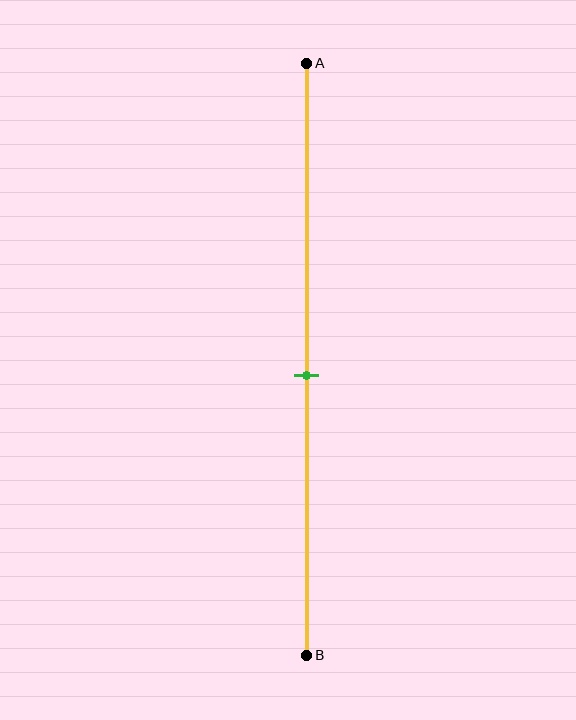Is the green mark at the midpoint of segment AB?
Yes, the mark is approximately at the midpoint.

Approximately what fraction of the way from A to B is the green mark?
The green mark is approximately 55% of the way from A to B.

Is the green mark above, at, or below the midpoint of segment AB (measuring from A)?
The green mark is approximately at the midpoint of segment AB.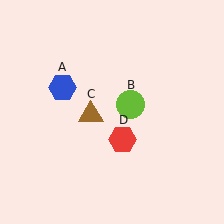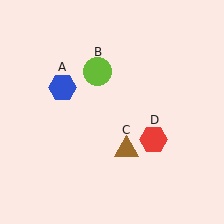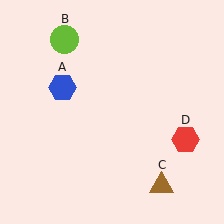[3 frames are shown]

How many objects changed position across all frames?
3 objects changed position: lime circle (object B), brown triangle (object C), red hexagon (object D).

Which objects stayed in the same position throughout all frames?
Blue hexagon (object A) remained stationary.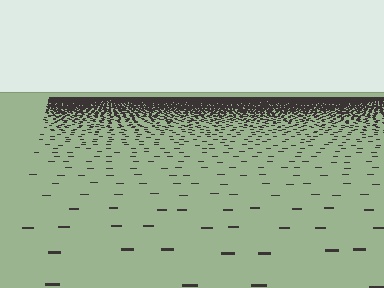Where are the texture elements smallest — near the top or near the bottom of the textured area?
Near the top.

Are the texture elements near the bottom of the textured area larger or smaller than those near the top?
Larger. Near the bottom, elements are closer to the viewer and appear at a bigger on-screen size.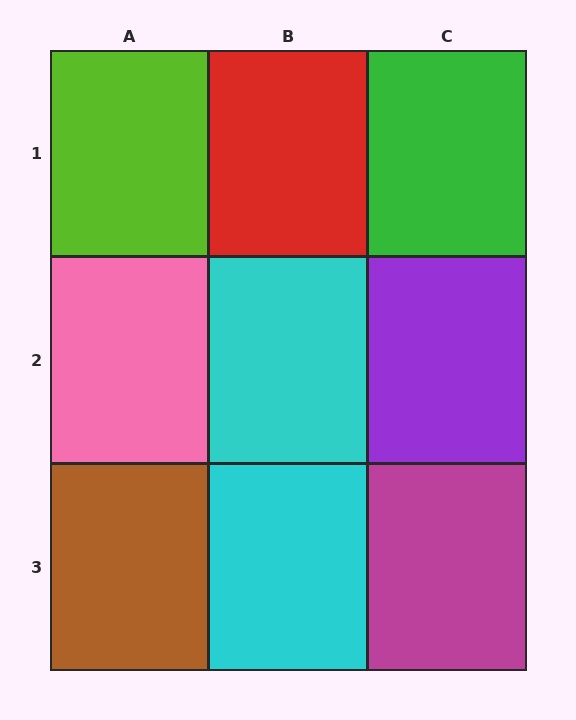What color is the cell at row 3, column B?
Cyan.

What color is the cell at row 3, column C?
Magenta.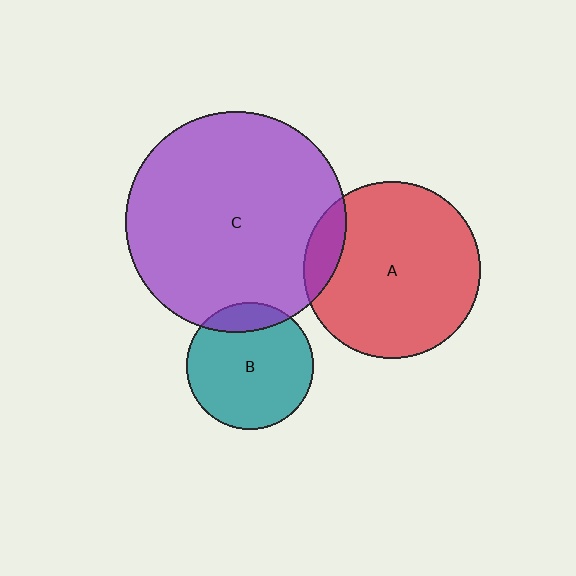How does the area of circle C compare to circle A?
Approximately 1.6 times.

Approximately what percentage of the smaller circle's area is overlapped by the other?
Approximately 10%.